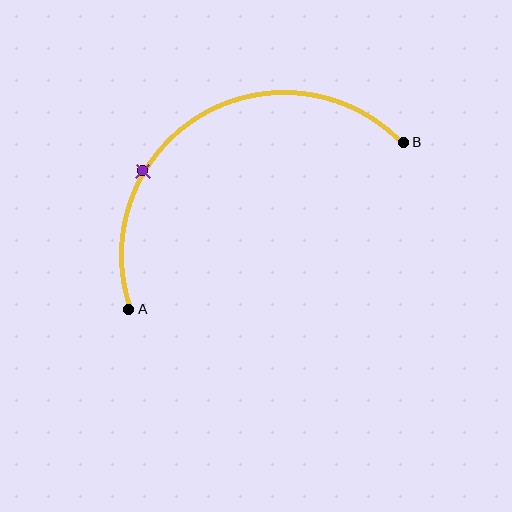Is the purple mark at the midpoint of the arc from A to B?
No. The purple mark lies on the arc but is closer to endpoint A. The arc midpoint would be at the point on the curve equidistant along the arc from both A and B.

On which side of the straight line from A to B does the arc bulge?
The arc bulges above the straight line connecting A and B.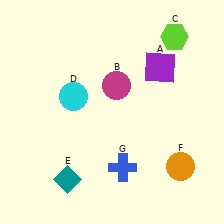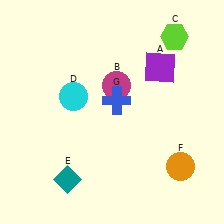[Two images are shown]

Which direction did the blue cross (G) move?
The blue cross (G) moved up.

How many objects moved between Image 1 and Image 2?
1 object moved between the two images.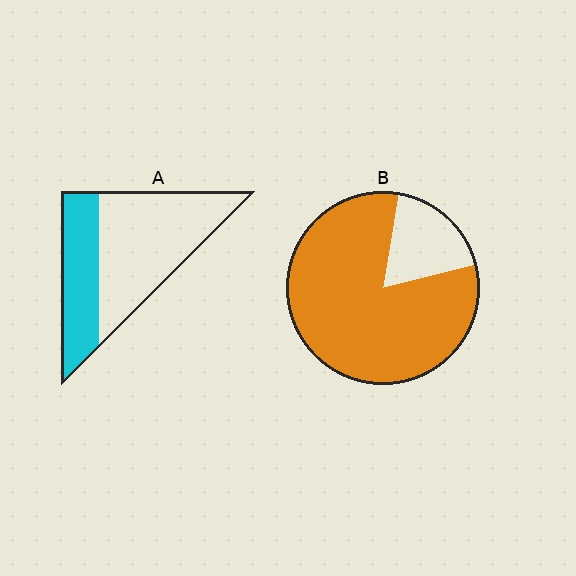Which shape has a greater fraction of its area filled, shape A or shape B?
Shape B.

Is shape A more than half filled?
No.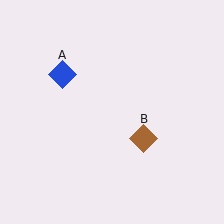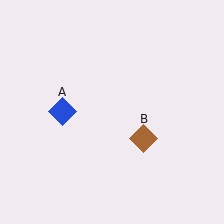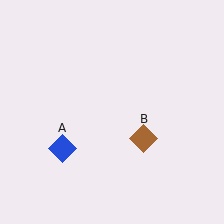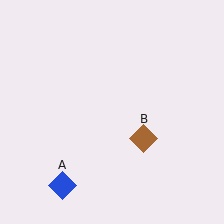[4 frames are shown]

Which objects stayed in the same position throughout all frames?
Brown diamond (object B) remained stationary.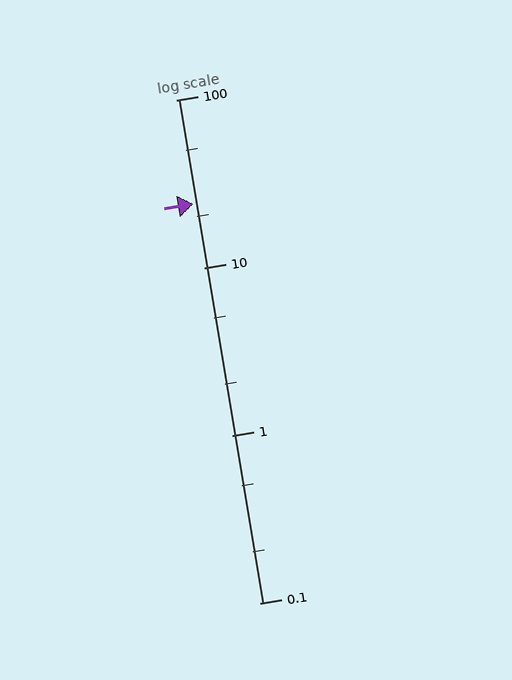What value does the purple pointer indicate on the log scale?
The pointer indicates approximately 24.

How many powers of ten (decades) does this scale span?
The scale spans 3 decades, from 0.1 to 100.